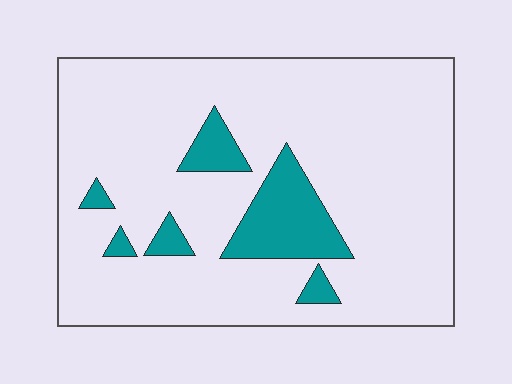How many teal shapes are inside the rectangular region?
6.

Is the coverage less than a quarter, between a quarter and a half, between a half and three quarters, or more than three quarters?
Less than a quarter.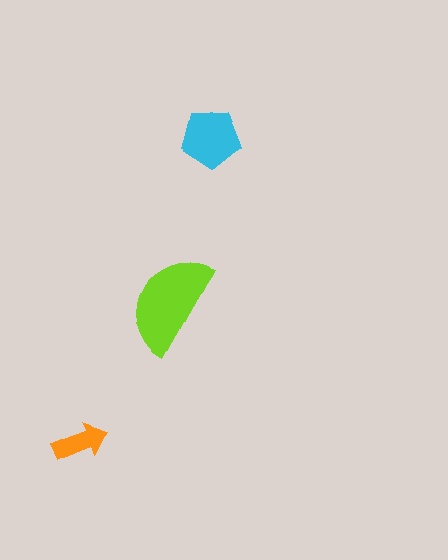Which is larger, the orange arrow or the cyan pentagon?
The cyan pentagon.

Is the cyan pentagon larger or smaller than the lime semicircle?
Smaller.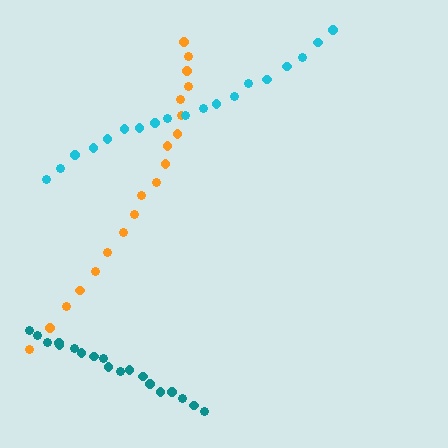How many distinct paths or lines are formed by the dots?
There are 3 distinct paths.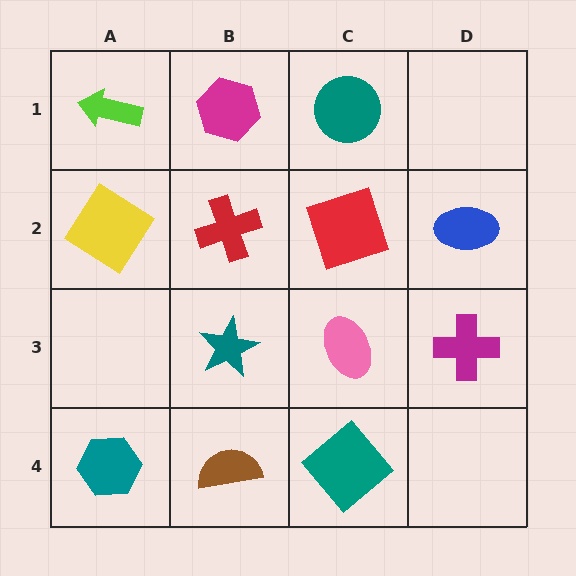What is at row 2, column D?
A blue ellipse.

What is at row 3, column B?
A teal star.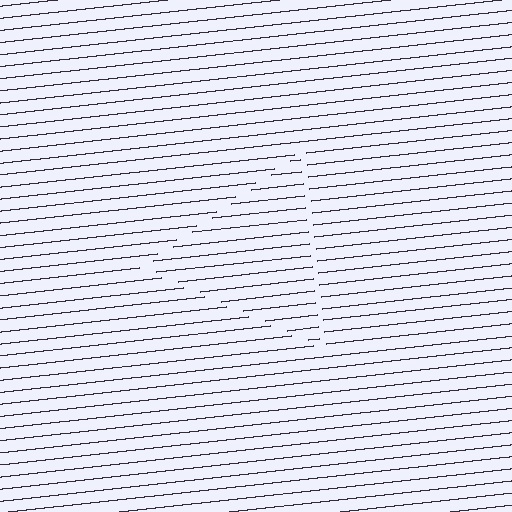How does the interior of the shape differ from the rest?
The interior of the shape contains the same grating, shifted by half a period — the contour is defined by the phase discontinuity where line-ends from the inner and outer gratings abut.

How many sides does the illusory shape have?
3 sides — the line-ends trace a triangle.